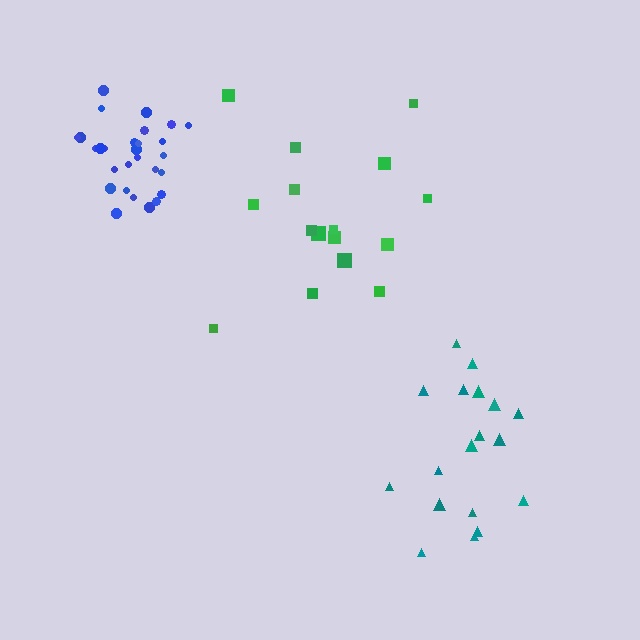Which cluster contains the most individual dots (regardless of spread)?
Blue (28).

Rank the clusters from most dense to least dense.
blue, teal, green.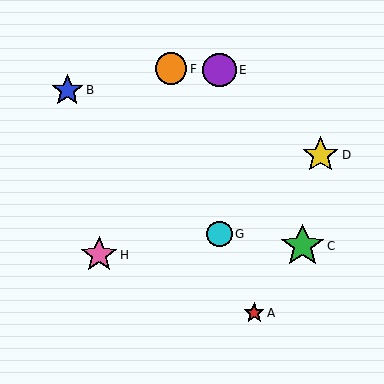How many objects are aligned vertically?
2 objects (E, G) are aligned vertically.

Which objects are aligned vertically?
Objects E, G are aligned vertically.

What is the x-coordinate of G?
Object G is at x≈219.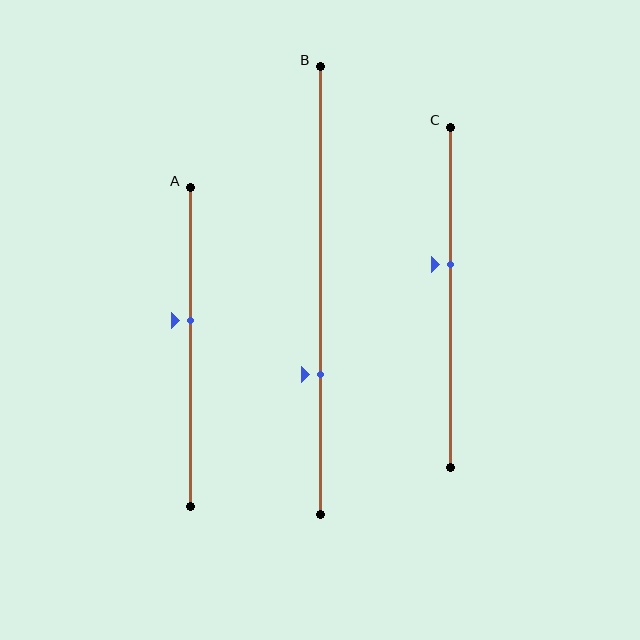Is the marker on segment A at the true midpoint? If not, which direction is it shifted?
No, the marker on segment A is shifted upward by about 9% of the segment length.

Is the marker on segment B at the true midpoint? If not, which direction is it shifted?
No, the marker on segment B is shifted downward by about 19% of the segment length.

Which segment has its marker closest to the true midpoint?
Segment A has its marker closest to the true midpoint.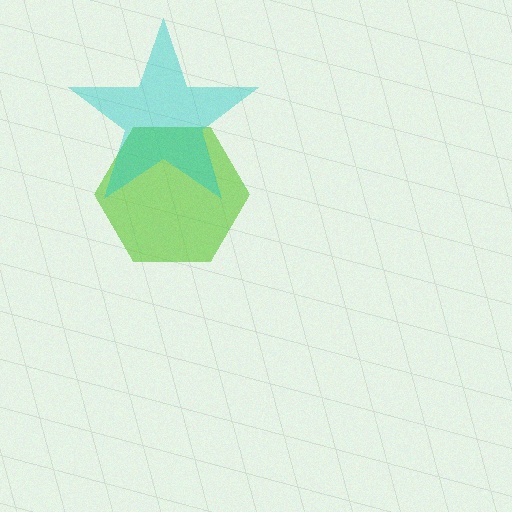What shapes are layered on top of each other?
The layered shapes are: a lime hexagon, a cyan star.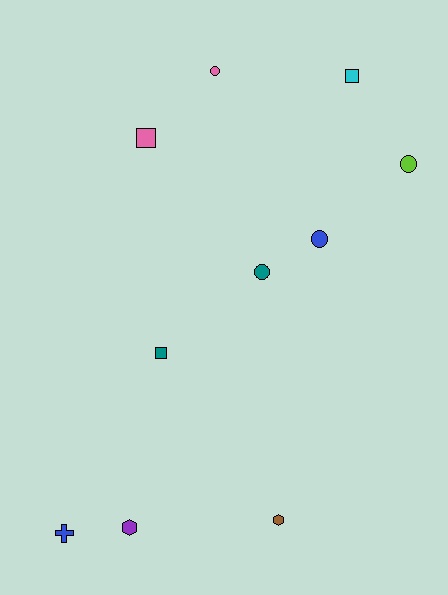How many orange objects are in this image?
There are no orange objects.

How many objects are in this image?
There are 10 objects.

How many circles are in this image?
There are 4 circles.